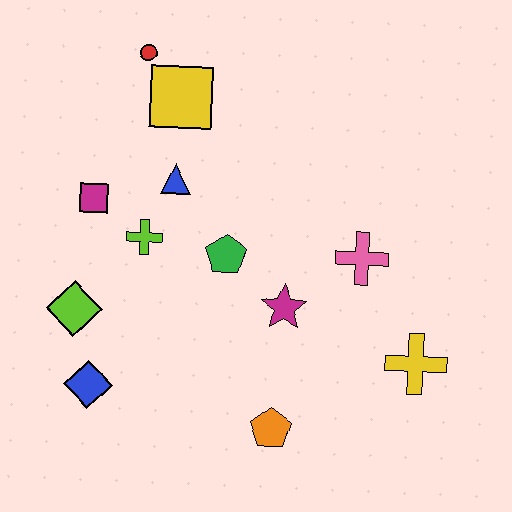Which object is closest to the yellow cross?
The pink cross is closest to the yellow cross.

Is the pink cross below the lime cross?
Yes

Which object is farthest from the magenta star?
The red circle is farthest from the magenta star.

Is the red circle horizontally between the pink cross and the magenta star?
No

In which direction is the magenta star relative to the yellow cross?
The magenta star is to the left of the yellow cross.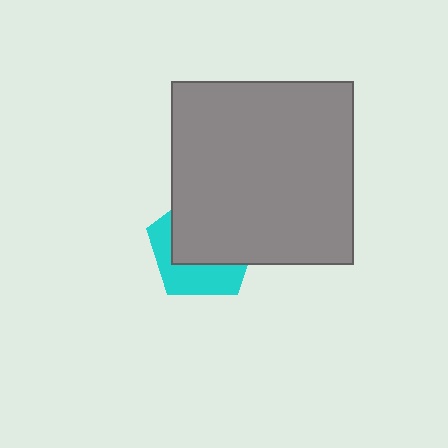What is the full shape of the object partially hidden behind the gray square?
The partially hidden object is a cyan pentagon.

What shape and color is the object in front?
The object in front is a gray square.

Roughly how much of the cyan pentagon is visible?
A small part of it is visible (roughly 39%).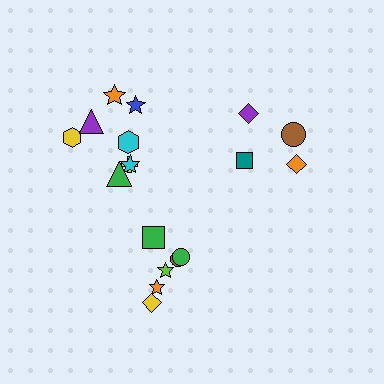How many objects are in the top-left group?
There are 8 objects.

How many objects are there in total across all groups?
There are 18 objects.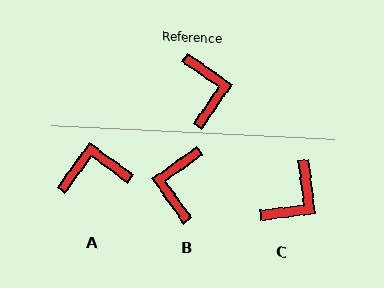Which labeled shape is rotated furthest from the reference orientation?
B, about 160 degrees away.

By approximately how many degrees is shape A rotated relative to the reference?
Approximately 89 degrees counter-clockwise.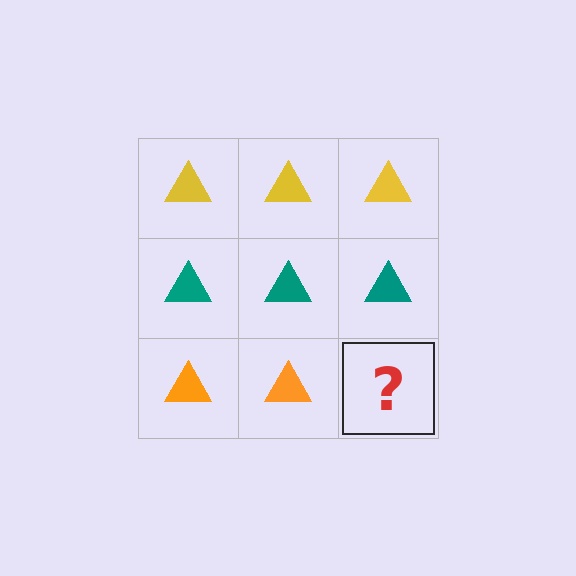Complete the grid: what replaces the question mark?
The question mark should be replaced with an orange triangle.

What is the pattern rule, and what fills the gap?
The rule is that each row has a consistent color. The gap should be filled with an orange triangle.